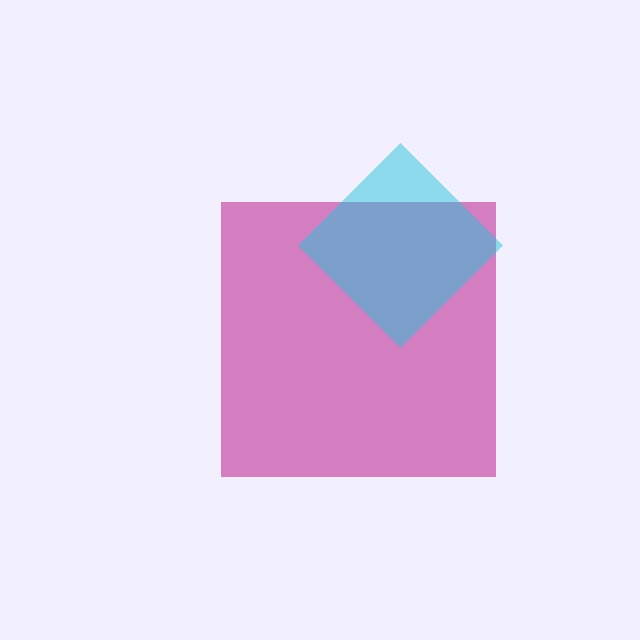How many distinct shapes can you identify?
There are 2 distinct shapes: a magenta square, a cyan diamond.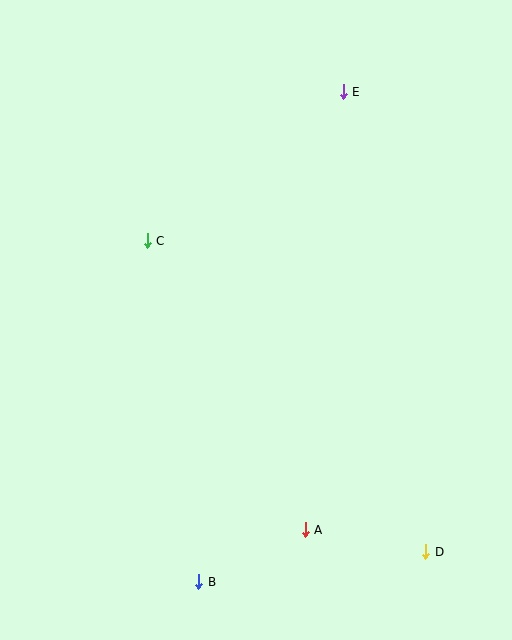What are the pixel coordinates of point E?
Point E is at (343, 92).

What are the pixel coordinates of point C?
Point C is at (147, 241).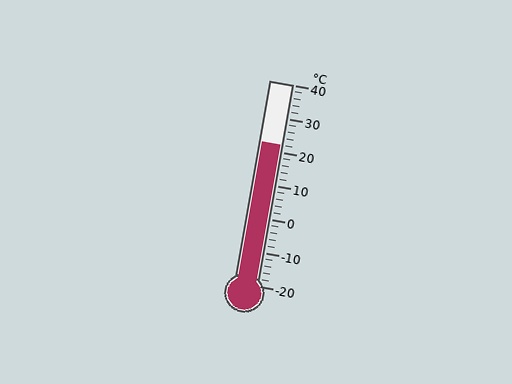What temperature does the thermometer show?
The thermometer shows approximately 22°C.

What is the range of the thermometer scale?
The thermometer scale ranges from -20°C to 40°C.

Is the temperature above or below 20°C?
The temperature is above 20°C.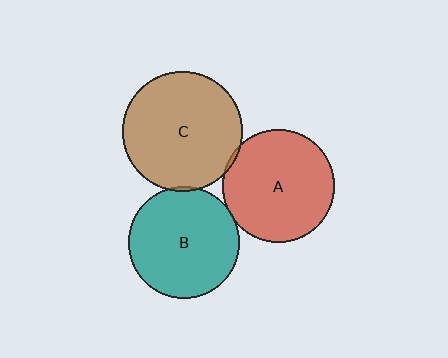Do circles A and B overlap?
Yes.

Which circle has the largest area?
Circle C (brown).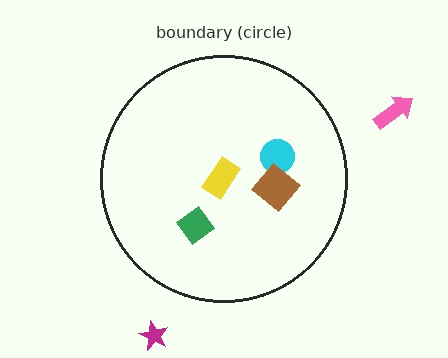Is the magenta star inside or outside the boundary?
Outside.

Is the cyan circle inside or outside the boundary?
Inside.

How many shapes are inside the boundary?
4 inside, 2 outside.